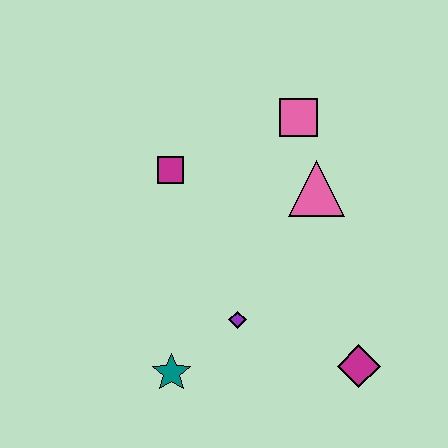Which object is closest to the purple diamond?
The teal star is closest to the purple diamond.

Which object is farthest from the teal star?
The pink square is farthest from the teal star.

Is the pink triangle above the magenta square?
No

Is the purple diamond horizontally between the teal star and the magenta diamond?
Yes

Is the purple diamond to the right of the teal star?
Yes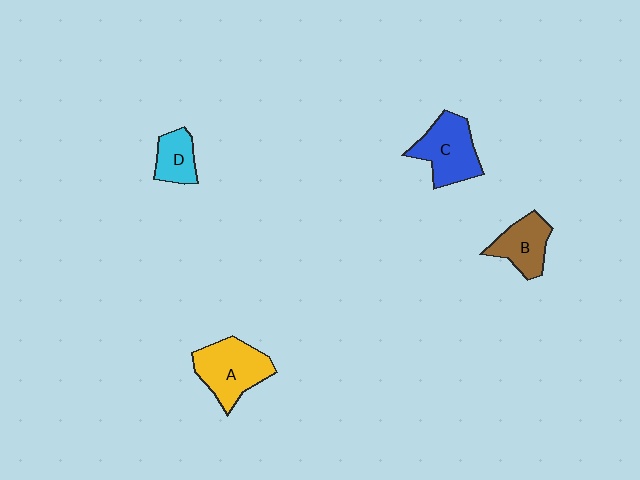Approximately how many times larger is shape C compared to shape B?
Approximately 1.3 times.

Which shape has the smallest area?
Shape D (cyan).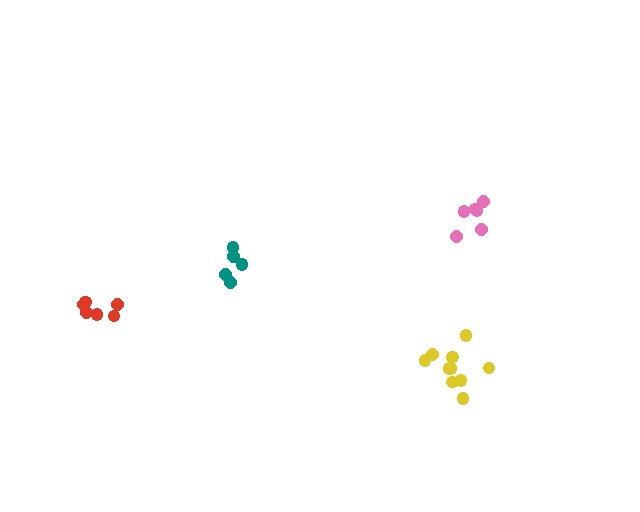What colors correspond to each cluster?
The clusters are colored: pink, red, teal, yellow.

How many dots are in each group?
Group 1: 6 dots, Group 2: 6 dots, Group 3: 5 dots, Group 4: 10 dots (27 total).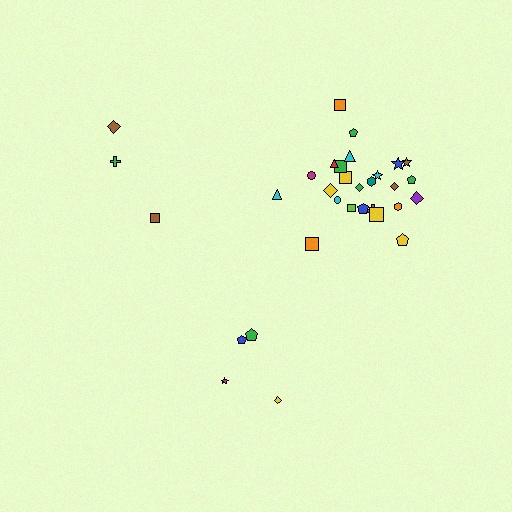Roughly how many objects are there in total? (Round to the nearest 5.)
Roughly 30 objects in total.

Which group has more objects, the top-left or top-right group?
The top-right group.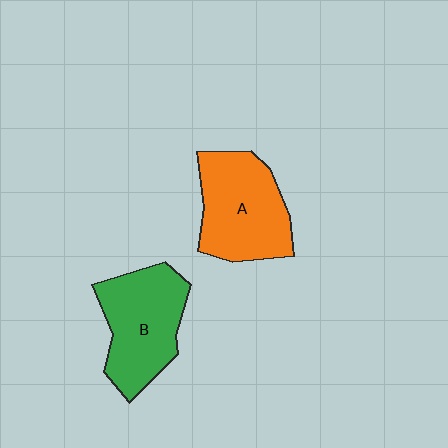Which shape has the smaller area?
Shape B (green).